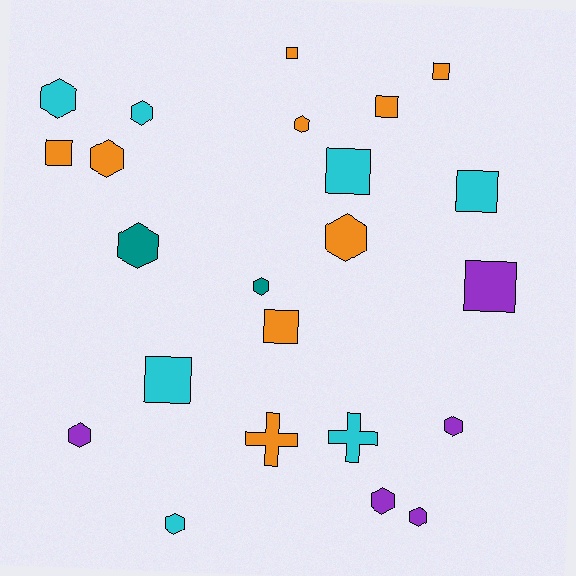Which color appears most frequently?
Orange, with 9 objects.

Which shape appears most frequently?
Hexagon, with 12 objects.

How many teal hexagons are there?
There are 2 teal hexagons.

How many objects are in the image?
There are 23 objects.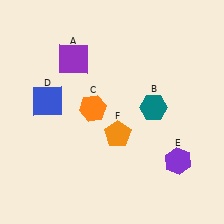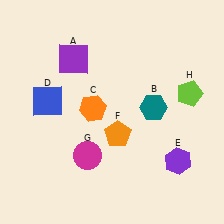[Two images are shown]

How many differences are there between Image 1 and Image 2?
There are 2 differences between the two images.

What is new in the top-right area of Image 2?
A lime pentagon (H) was added in the top-right area of Image 2.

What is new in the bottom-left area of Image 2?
A magenta circle (G) was added in the bottom-left area of Image 2.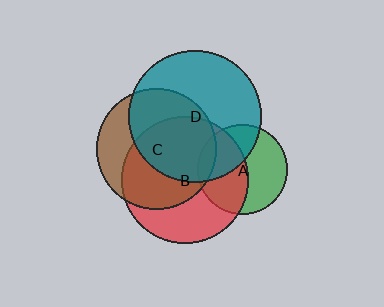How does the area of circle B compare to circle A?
Approximately 2.0 times.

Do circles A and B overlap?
Yes.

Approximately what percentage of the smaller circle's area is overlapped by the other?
Approximately 50%.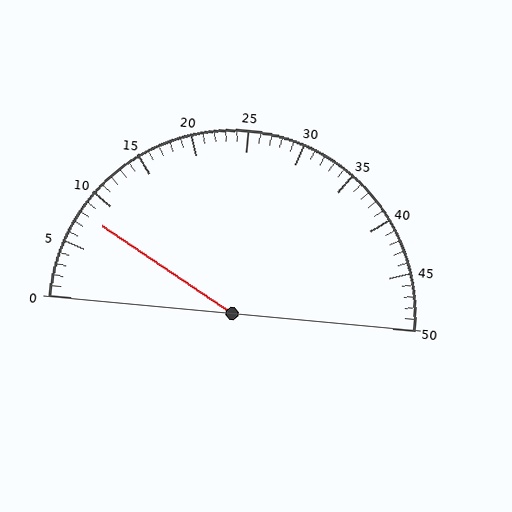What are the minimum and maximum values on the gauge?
The gauge ranges from 0 to 50.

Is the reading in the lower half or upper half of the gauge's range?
The reading is in the lower half of the range (0 to 50).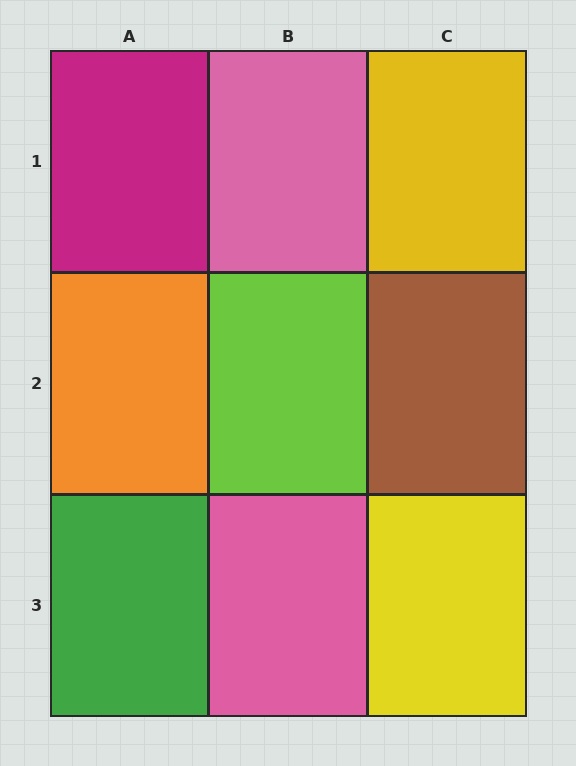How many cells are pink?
2 cells are pink.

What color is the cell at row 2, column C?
Brown.